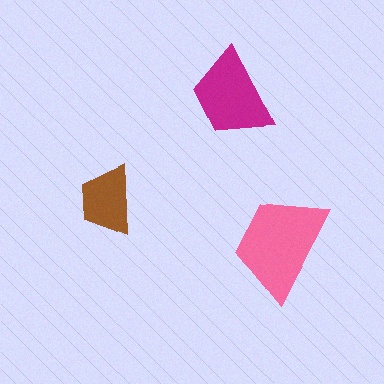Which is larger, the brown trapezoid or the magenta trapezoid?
The magenta one.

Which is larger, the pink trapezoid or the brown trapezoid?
The pink one.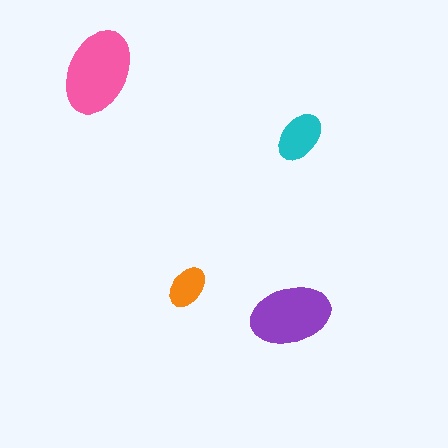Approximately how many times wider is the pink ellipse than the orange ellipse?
About 2 times wider.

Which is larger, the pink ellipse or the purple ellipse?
The pink one.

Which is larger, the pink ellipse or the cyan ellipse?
The pink one.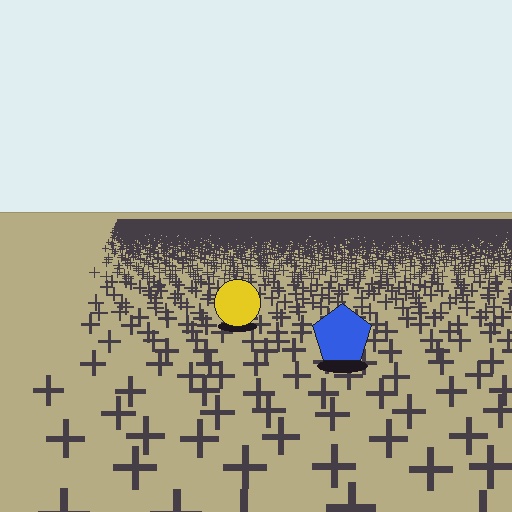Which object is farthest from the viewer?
The yellow circle is farthest from the viewer. It appears smaller and the ground texture around it is denser.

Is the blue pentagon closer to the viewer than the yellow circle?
Yes. The blue pentagon is closer — you can tell from the texture gradient: the ground texture is coarser near it.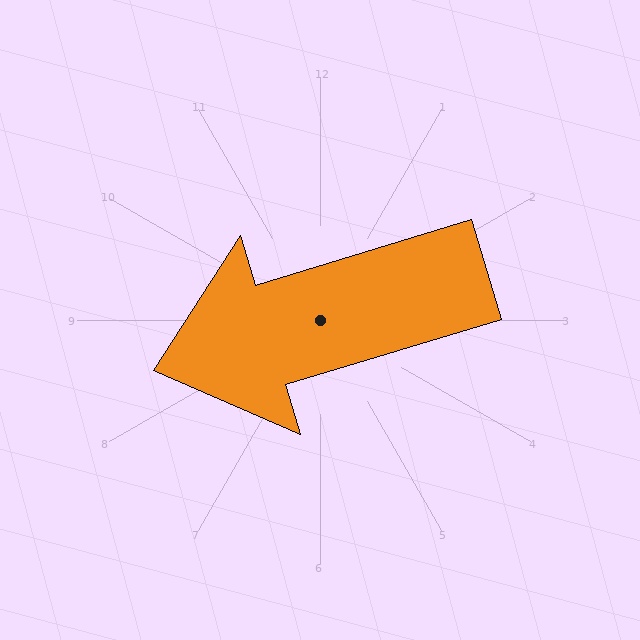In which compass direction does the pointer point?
West.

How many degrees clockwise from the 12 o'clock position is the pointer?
Approximately 253 degrees.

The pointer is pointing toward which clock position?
Roughly 8 o'clock.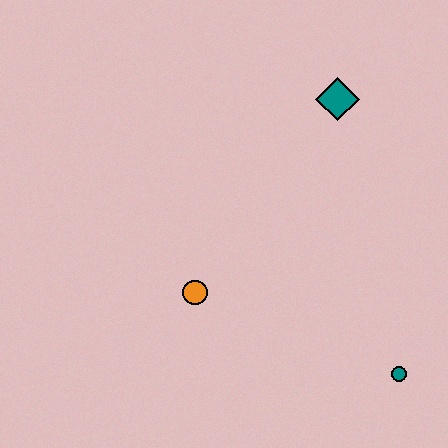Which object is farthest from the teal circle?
The teal diamond is farthest from the teal circle.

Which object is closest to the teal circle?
The orange circle is closest to the teal circle.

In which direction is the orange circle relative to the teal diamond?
The orange circle is below the teal diamond.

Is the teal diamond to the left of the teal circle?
Yes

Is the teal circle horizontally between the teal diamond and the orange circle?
No